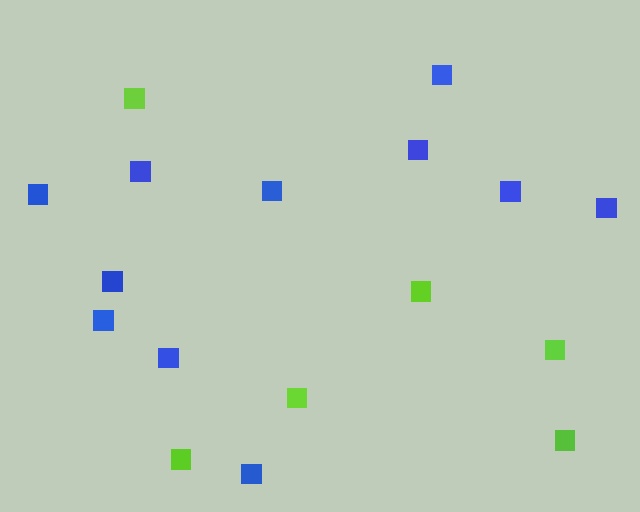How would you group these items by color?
There are 2 groups: one group of lime squares (6) and one group of blue squares (11).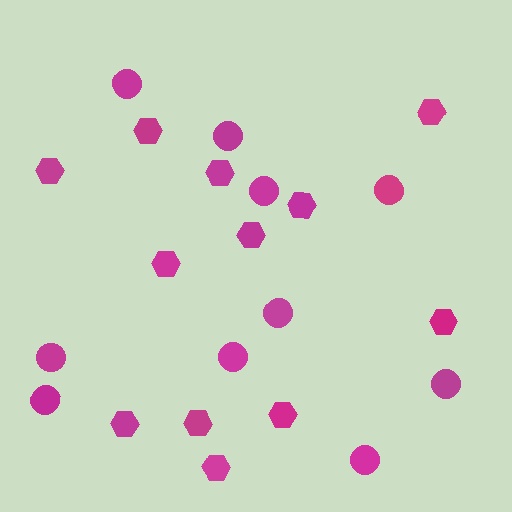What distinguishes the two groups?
There are 2 groups: one group of hexagons (12) and one group of circles (10).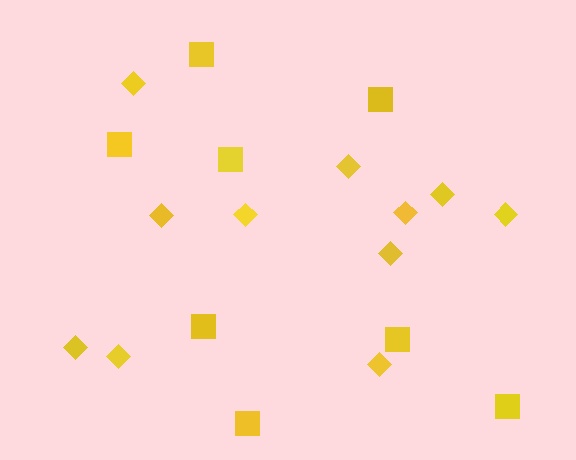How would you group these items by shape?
There are 2 groups: one group of squares (8) and one group of diamonds (11).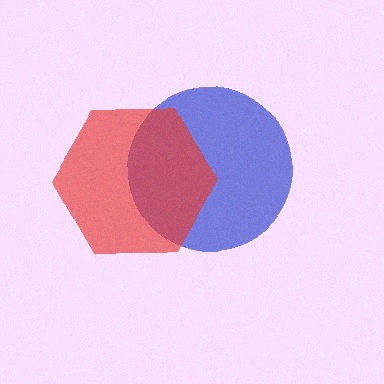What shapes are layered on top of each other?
The layered shapes are: a blue circle, a red hexagon.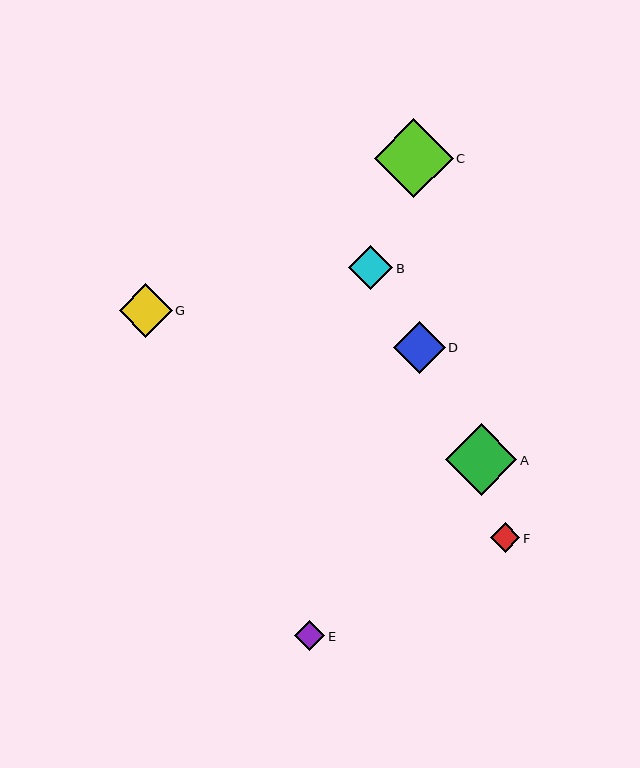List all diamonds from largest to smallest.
From largest to smallest: C, A, G, D, B, E, F.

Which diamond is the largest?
Diamond C is the largest with a size of approximately 78 pixels.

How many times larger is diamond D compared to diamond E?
Diamond D is approximately 1.7 times the size of diamond E.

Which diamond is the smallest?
Diamond F is the smallest with a size of approximately 30 pixels.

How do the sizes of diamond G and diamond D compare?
Diamond G and diamond D are approximately the same size.